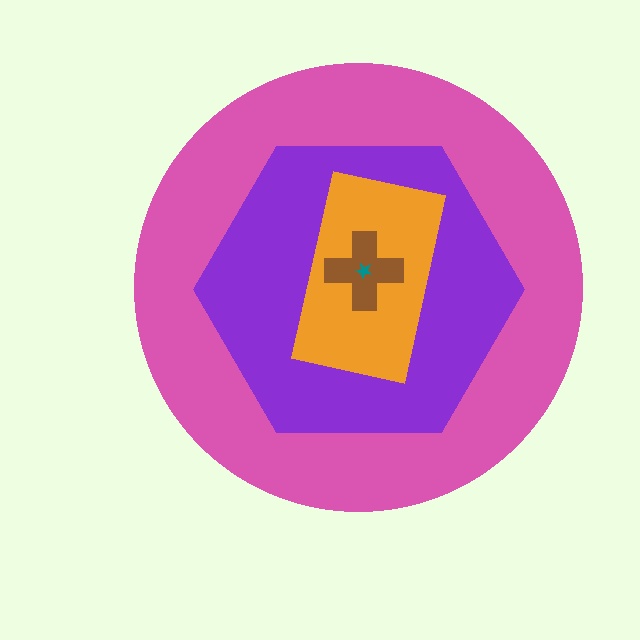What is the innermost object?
The teal star.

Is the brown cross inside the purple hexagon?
Yes.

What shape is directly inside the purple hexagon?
The orange rectangle.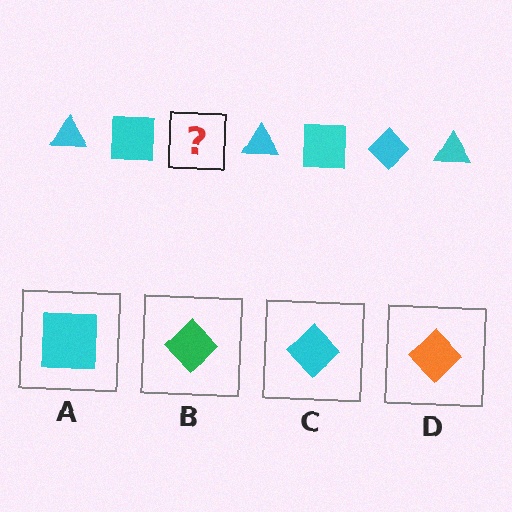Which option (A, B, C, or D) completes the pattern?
C.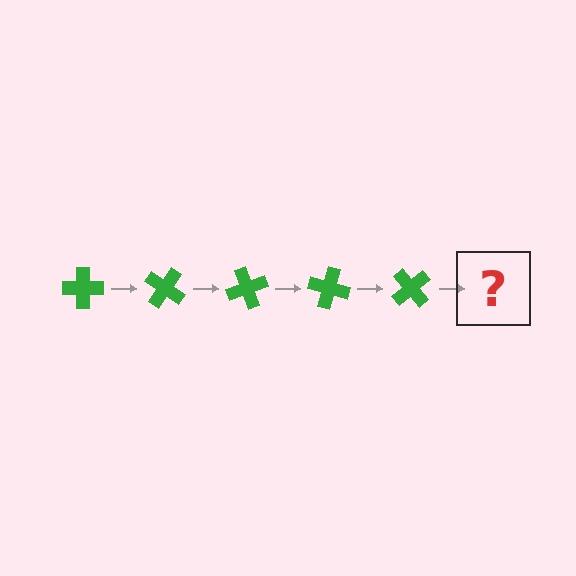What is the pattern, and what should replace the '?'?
The pattern is that the cross rotates 35 degrees each step. The '?' should be a green cross rotated 175 degrees.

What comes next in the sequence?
The next element should be a green cross rotated 175 degrees.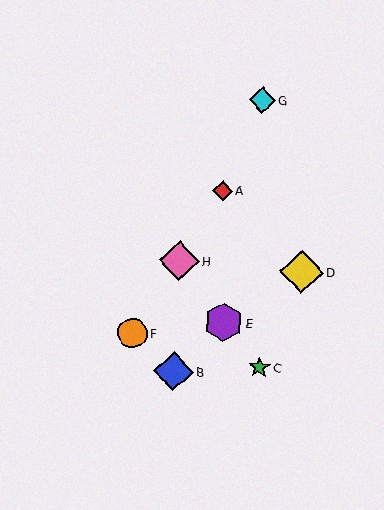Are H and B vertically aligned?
Yes, both are at x≈179.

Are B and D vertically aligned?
No, B is at x≈174 and D is at x≈302.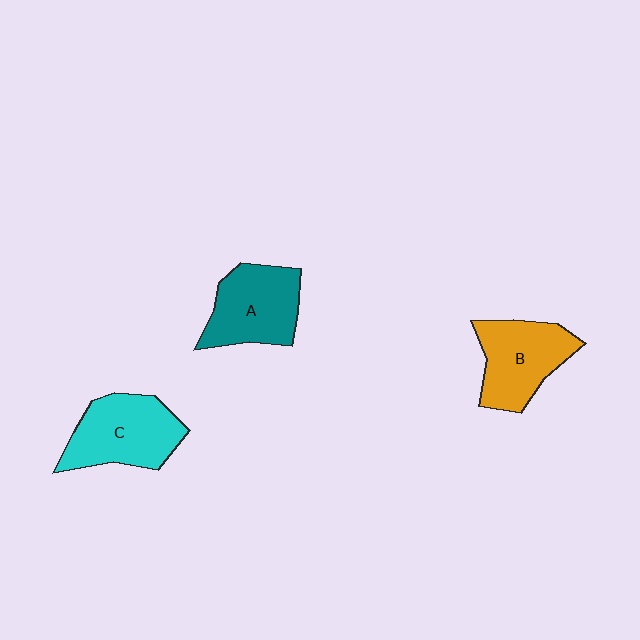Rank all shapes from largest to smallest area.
From largest to smallest: C (cyan), A (teal), B (orange).